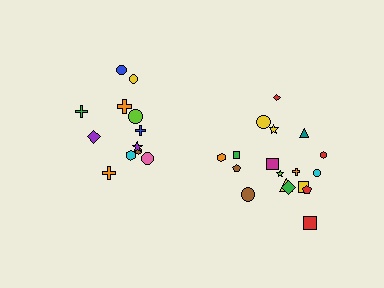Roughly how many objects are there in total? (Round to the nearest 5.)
Roughly 30 objects in total.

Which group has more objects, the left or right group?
The right group.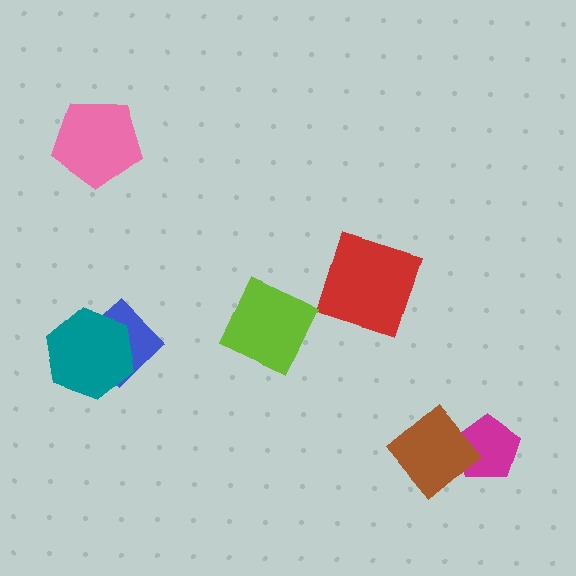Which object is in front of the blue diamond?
The teal hexagon is in front of the blue diamond.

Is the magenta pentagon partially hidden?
Yes, it is partially covered by another shape.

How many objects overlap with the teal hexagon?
1 object overlaps with the teal hexagon.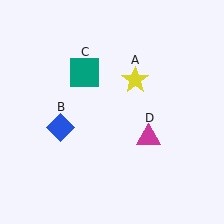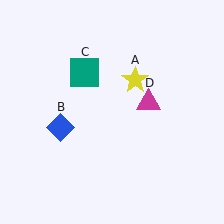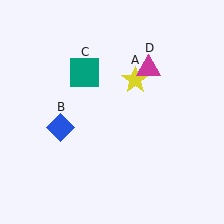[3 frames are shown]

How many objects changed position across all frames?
1 object changed position: magenta triangle (object D).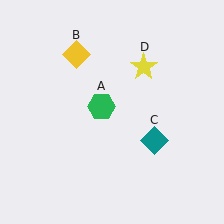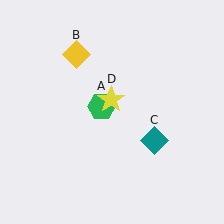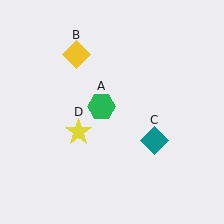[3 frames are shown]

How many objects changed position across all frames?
1 object changed position: yellow star (object D).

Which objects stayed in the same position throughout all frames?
Green hexagon (object A) and yellow diamond (object B) and teal diamond (object C) remained stationary.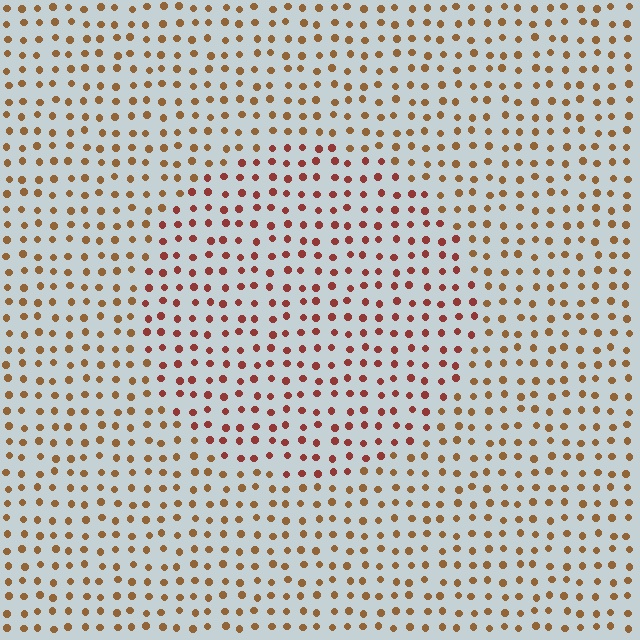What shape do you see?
I see a circle.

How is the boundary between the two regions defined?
The boundary is defined purely by a slight shift in hue (about 30 degrees). Spacing, size, and orientation are identical on both sides.